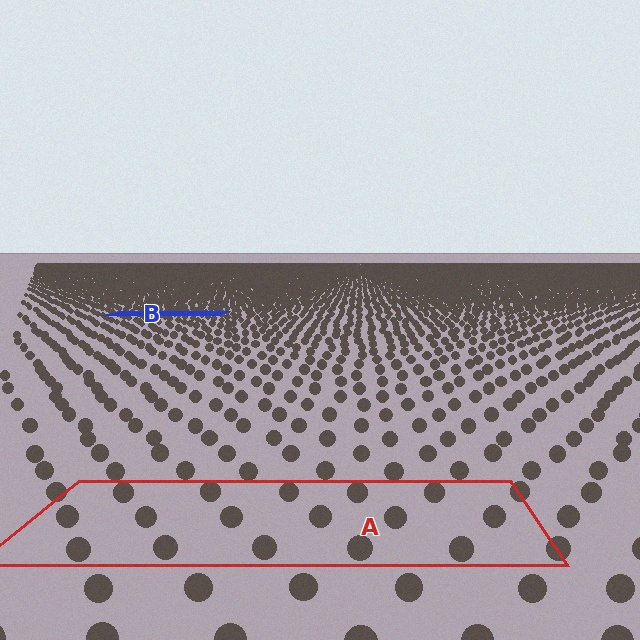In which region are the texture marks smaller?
The texture marks are smaller in region B, because it is farther away.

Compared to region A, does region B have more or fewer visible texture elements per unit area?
Region B has more texture elements per unit area — they are packed more densely because it is farther away.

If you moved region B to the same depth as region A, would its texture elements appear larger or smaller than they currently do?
They would appear larger. At a closer depth, the same texture elements are projected at a bigger on-screen size.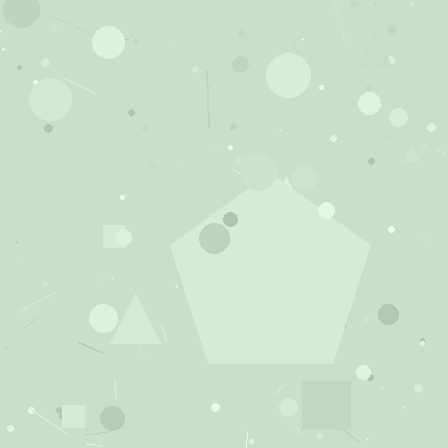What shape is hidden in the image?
A pentagon is hidden in the image.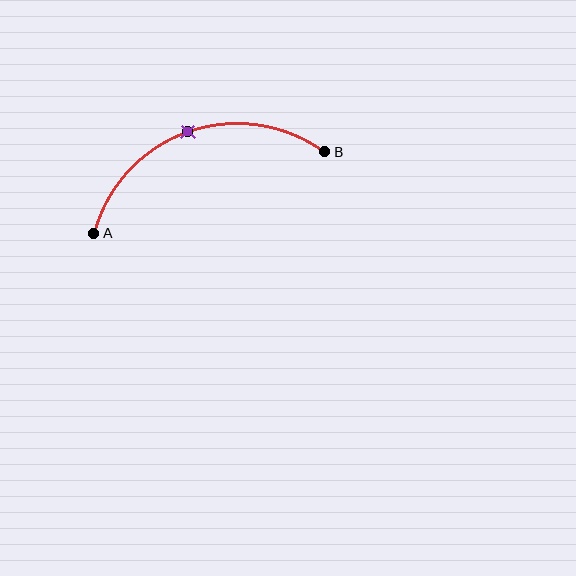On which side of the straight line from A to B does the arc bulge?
The arc bulges above the straight line connecting A and B.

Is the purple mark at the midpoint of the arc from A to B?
Yes. The purple mark lies on the arc at equal arc-length from both A and B — it is the arc midpoint.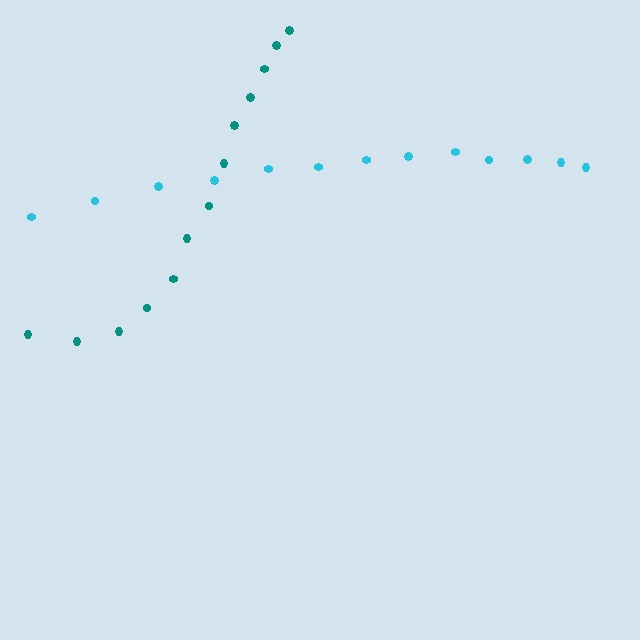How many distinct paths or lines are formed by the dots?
There are 2 distinct paths.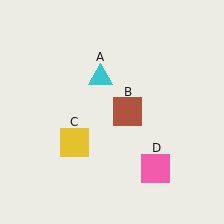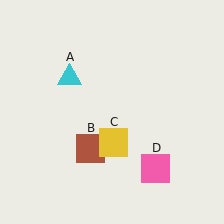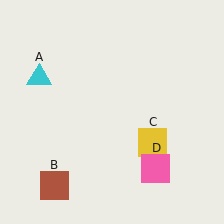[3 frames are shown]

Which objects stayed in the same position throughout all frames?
Pink square (object D) remained stationary.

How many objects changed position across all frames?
3 objects changed position: cyan triangle (object A), brown square (object B), yellow square (object C).